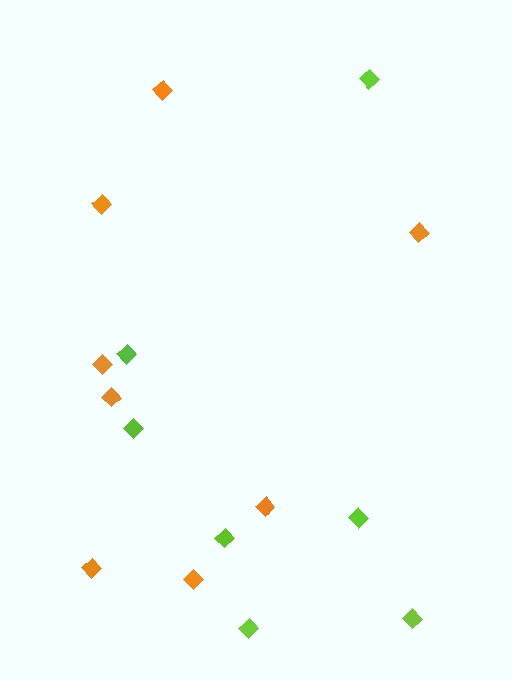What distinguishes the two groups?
There are 2 groups: one group of orange diamonds (8) and one group of lime diamonds (7).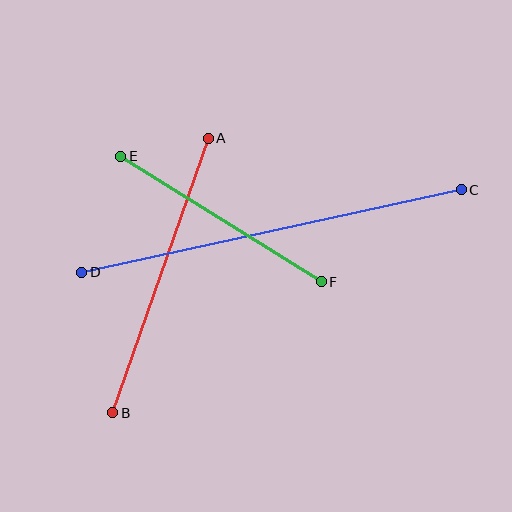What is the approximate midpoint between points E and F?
The midpoint is at approximately (221, 219) pixels.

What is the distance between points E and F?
The distance is approximately 236 pixels.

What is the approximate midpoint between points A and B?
The midpoint is at approximately (160, 276) pixels.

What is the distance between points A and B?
The distance is approximately 291 pixels.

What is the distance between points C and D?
The distance is approximately 389 pixels.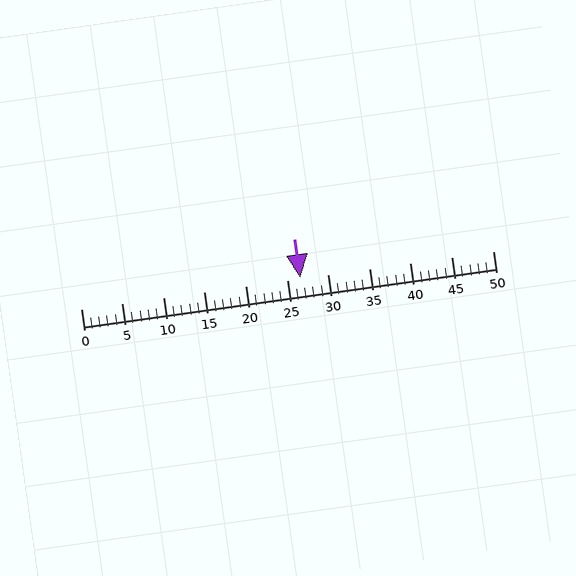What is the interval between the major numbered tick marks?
The major tick marks are spaced 5 units apart.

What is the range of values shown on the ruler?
The ruler shows values from 0 to 50.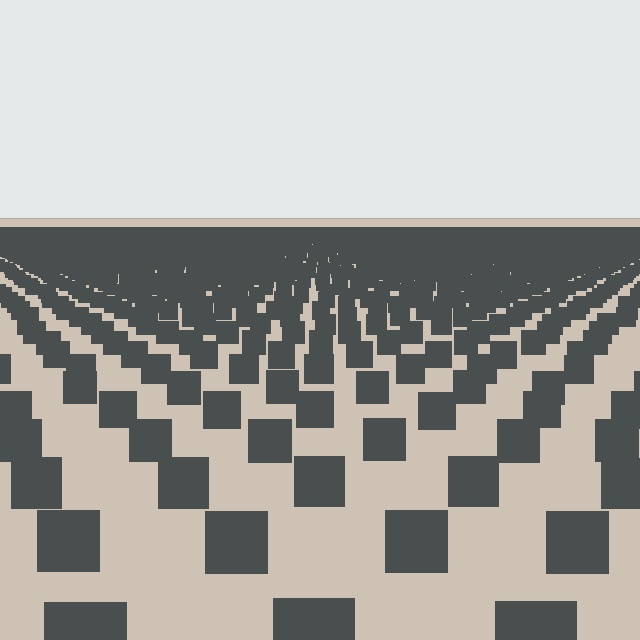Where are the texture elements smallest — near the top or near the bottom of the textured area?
Near the top.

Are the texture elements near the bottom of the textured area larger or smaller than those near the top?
Larger. Near the bottom, elements are closer to the viewer and appear at a bigger on-screen size.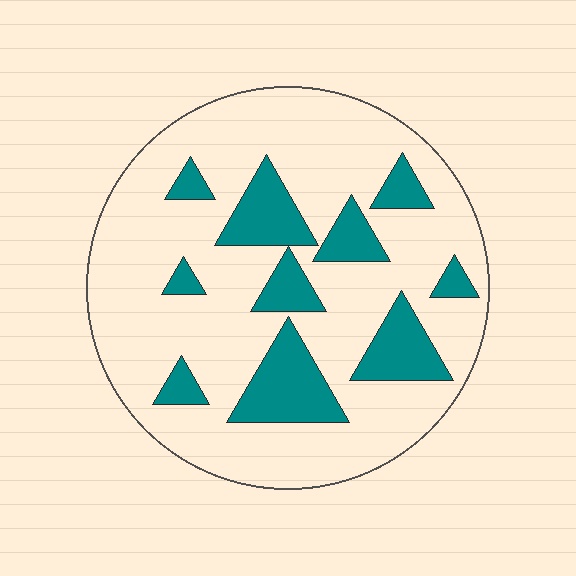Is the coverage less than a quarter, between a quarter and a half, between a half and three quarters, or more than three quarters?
Less than a quarter.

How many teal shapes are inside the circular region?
10.